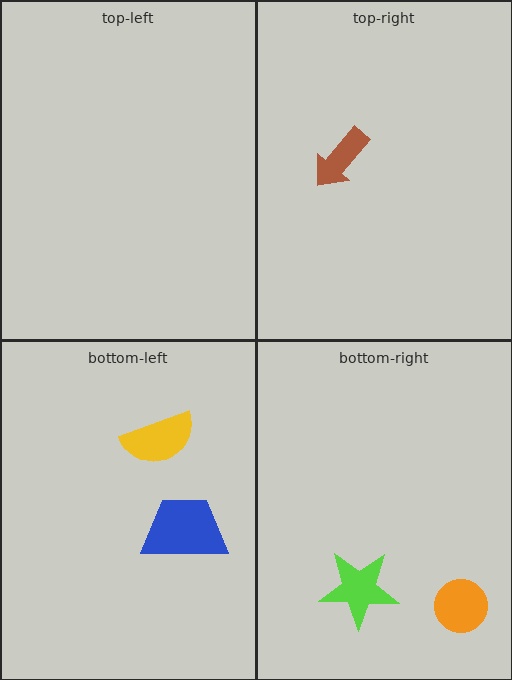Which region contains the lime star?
The bottom-right region.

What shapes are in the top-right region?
The brown arrow.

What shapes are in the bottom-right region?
The lime star, the orange circle.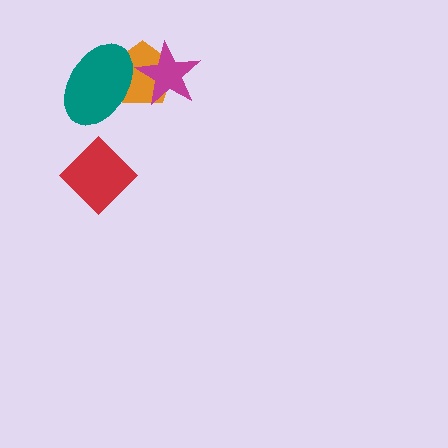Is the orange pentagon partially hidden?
Yes, it is partially covered by another shape.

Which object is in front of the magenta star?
The teal ellipse is in front of the magenta star.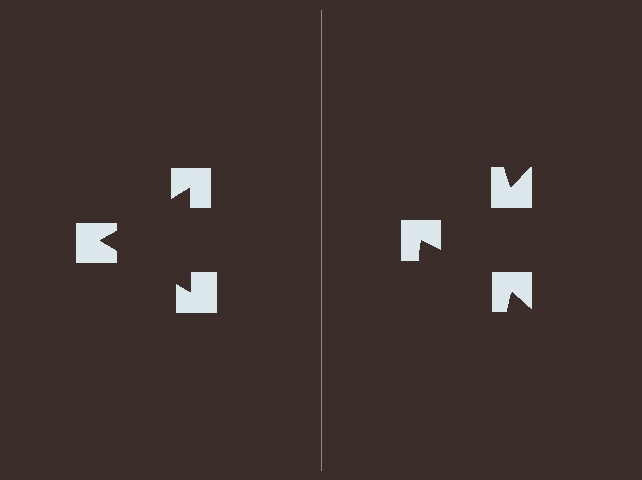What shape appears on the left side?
An illusory triangle.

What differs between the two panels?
The notched squares are positioned identically on both sides; only the wedge orientations differ. On the left they align to a triangle; on the right they are misaligned.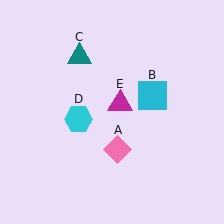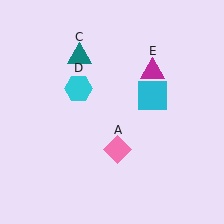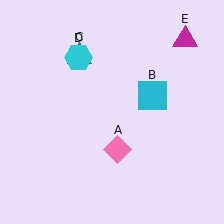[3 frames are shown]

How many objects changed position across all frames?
2 objects changed position: cyan hexagon (object D), magenta triangle (object E).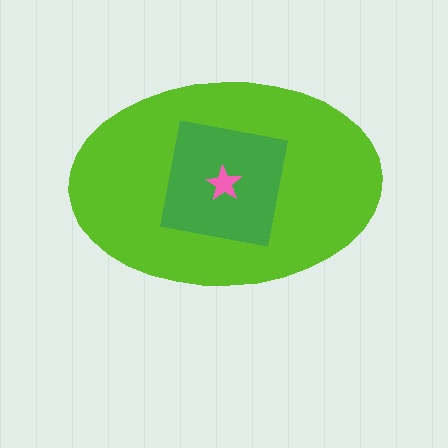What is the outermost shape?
The lime ellipse.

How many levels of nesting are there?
3.